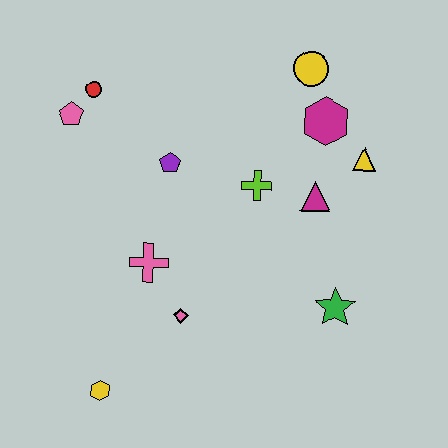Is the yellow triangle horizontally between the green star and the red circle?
No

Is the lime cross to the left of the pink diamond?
No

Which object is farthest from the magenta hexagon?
The yellow hexagon is farthest from the magenta hexagon.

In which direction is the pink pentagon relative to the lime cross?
The pink pentagon is to the left of the lime cross.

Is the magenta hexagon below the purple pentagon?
No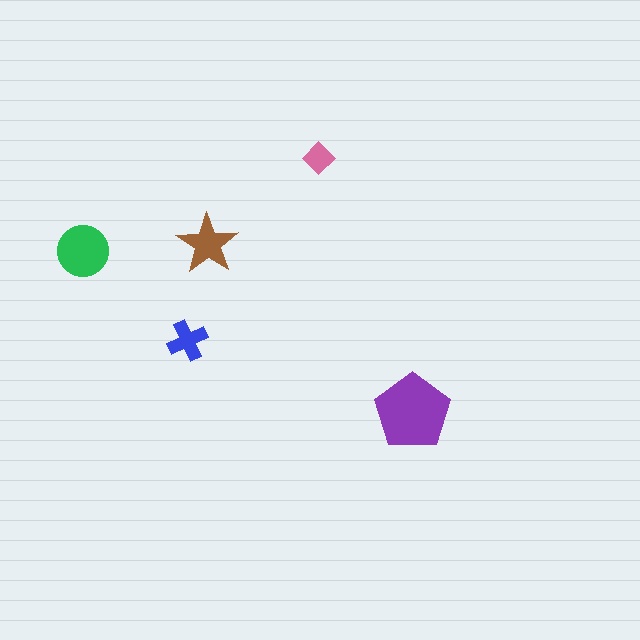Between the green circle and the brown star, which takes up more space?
The green circle.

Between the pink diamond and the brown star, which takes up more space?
The brown star.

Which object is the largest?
The purple pentagon.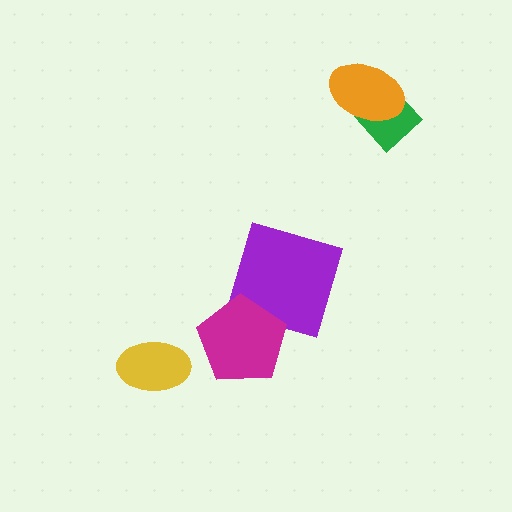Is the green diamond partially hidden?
Yes, it is partially covered by another shape.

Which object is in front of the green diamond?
The orange ellipse is in front of the green diamond.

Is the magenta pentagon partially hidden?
No, no other shape covers it.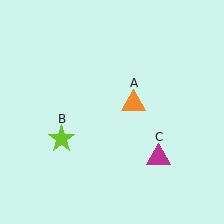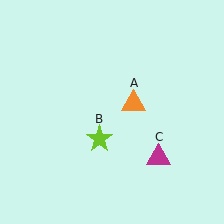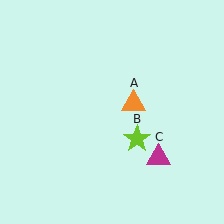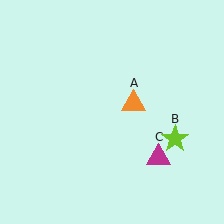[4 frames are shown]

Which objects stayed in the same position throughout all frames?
Orange triangle (object A) and magenta triangle (object C) remained stationary.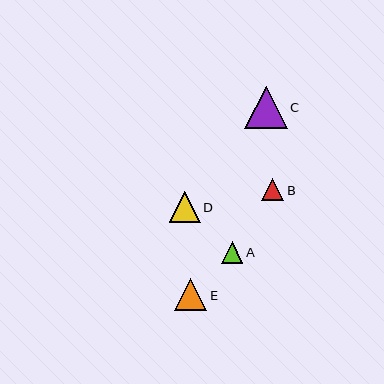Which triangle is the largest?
Triangle C is the largest with a size of approximately 43 pixels.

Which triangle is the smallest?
Triangle A is the smallest with a size of approximately 22 pixels.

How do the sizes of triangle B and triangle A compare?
Triangle B and triangle A are approximately the same size.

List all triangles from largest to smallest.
From largest to smallest: C, E, D, B, A.